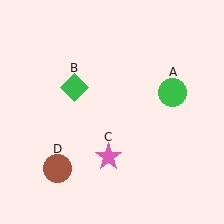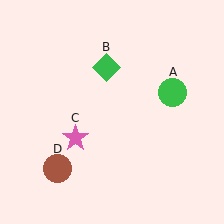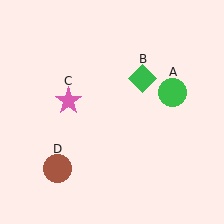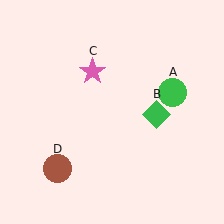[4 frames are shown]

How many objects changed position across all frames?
2 objects changed position: green diamond (object B), pink star (object C).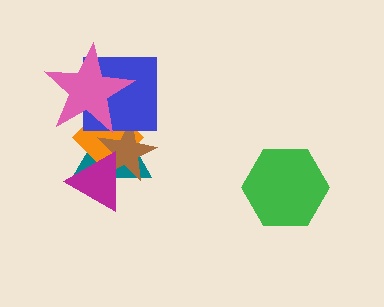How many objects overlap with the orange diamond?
5 objects overlap with the orange diamond.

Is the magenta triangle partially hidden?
No, no other shape covers it.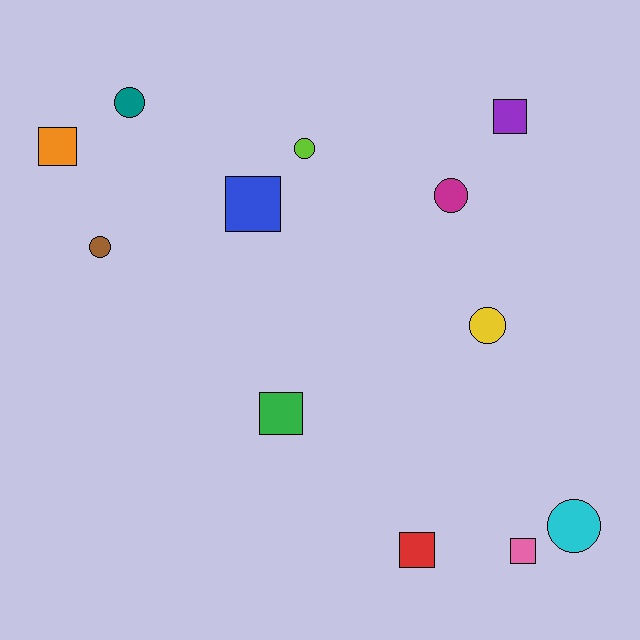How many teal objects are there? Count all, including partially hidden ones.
There is 1 teal object.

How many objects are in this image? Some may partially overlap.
There are 12 objects.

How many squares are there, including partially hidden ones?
There are 6 squares.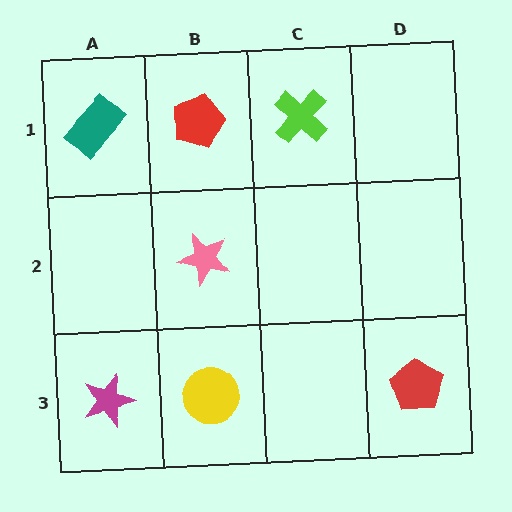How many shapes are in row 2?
1 shape.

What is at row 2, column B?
A pink star.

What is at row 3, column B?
A yellow circle.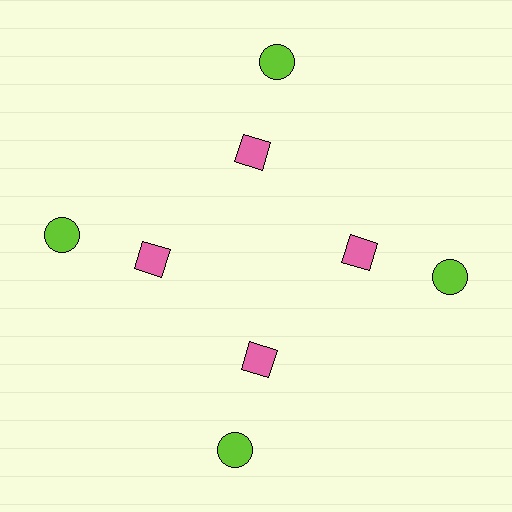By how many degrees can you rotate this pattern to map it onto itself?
The pattern maps onto itself every 90 degrees of rotation.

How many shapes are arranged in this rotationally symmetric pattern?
There are 8 shapes, arranged in 4 groups of 2.